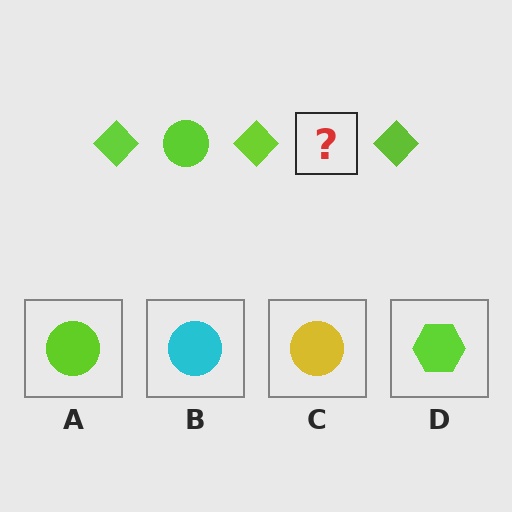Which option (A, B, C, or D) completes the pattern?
A.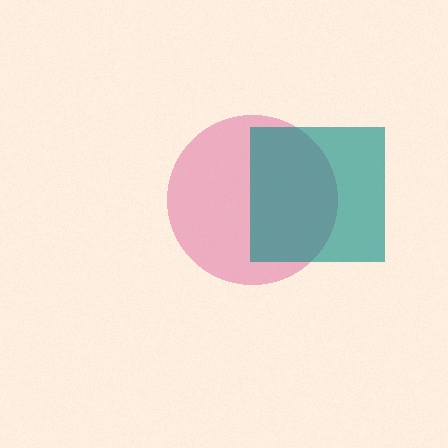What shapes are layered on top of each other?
The layered shapes are: a pink circle, a teal square.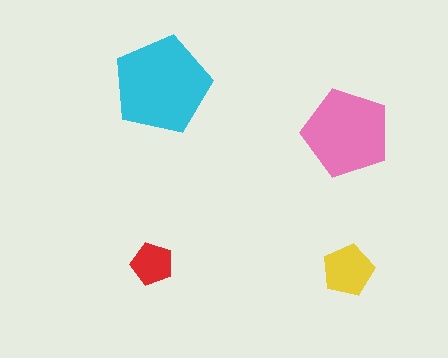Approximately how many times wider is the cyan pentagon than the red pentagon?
About 2.5 times wider.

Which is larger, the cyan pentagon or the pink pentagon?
The cyan one.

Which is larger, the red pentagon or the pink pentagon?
The pink one.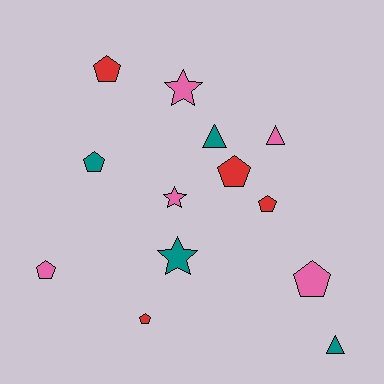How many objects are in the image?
There are 13 objects.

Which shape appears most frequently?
Pentagon, with 7 objects.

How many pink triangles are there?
There is 1 pink triangle.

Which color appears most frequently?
Pink, with 5 objects.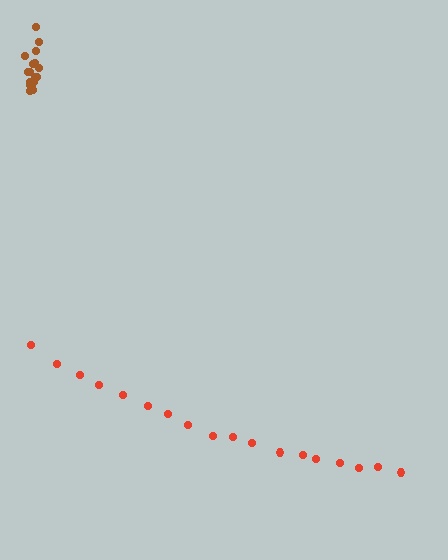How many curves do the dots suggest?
There are 2 distinct paths.